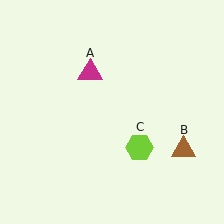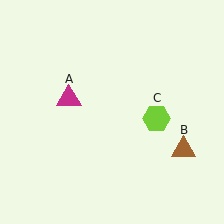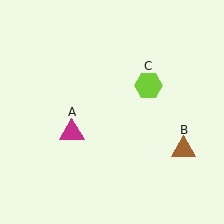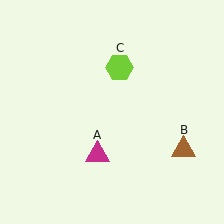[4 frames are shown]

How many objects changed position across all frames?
2 objects changed position: magenta triangle (object A), lime hexagon (object C).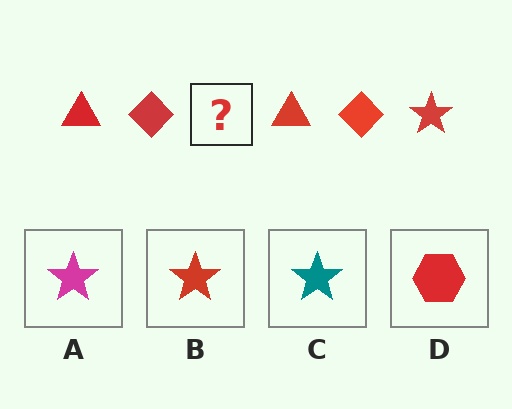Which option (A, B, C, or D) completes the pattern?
B.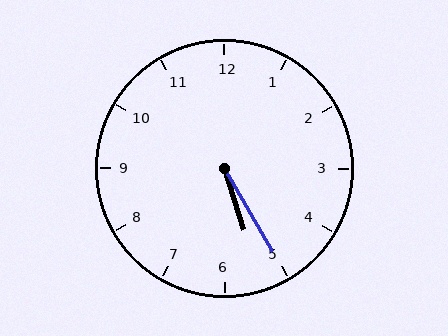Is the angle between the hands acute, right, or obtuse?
It is acute.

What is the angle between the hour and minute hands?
Approximately 12 degrees.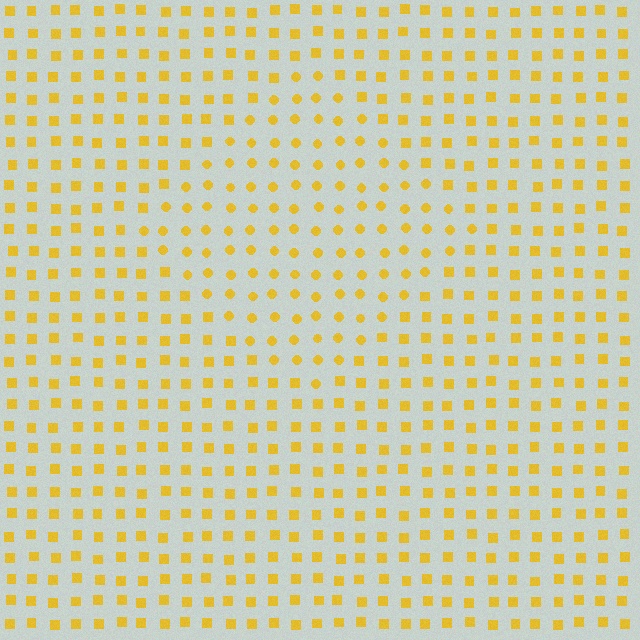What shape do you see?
I see a diamond.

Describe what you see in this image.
The image is filled with small yellow elements arranged in a uniform grid. A diamond-shaped region contains circles, while the surrounding area contains squares. The boundary is defined purely by the change in element shape.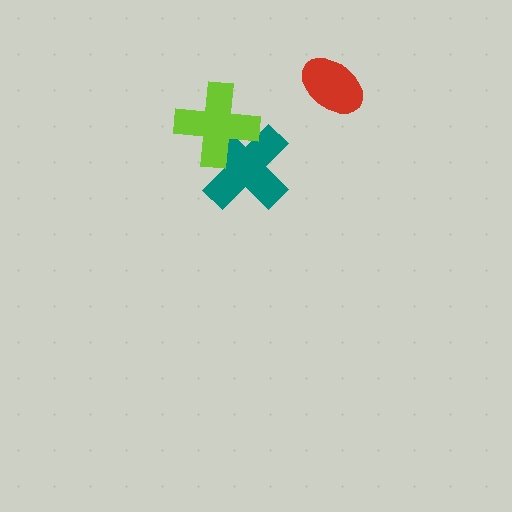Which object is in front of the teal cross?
The lime cross is in front of the teal cross.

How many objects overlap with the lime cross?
1 object overlaps with the lime cross.